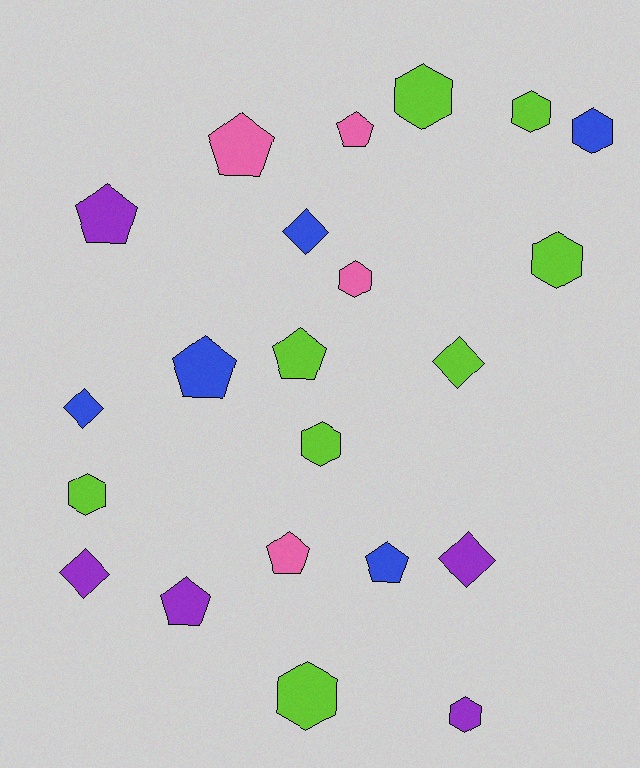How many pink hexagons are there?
There is 1 pink hexagon.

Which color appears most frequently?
Lime, with 8 objects.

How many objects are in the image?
There are 22 objects.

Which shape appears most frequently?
Hexagon, with 9 objects.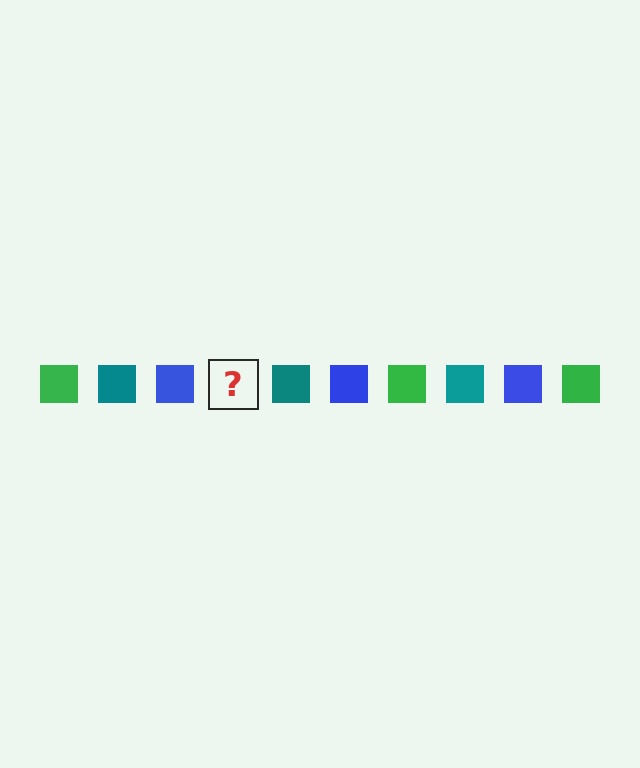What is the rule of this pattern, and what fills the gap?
The rule is that the pattern cycles through green, teal, blue squares. The gap should be filled with a green square.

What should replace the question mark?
The question mark should be replaced with a green square.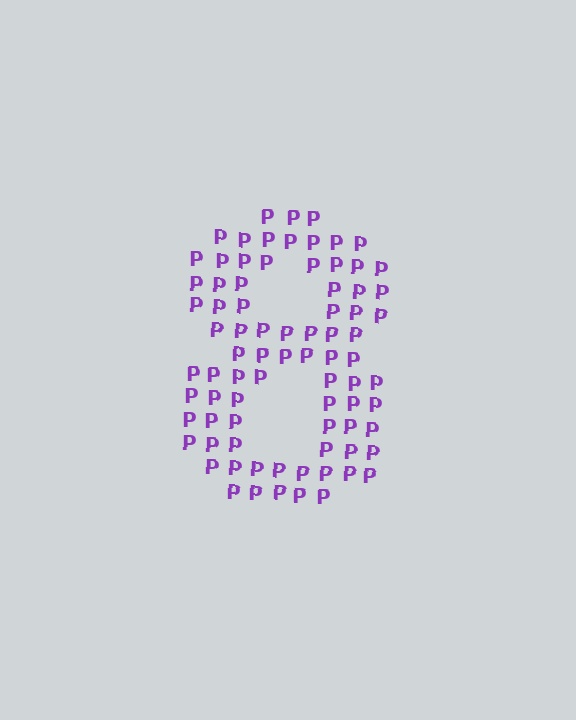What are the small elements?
The small elements are letter P's.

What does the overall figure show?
The overall figure shows the digit 8.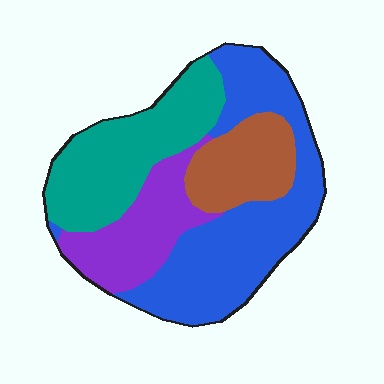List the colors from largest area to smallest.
From largest to smallest: blue, teal, purple, brown.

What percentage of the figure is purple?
Purple covers 19% of the figure.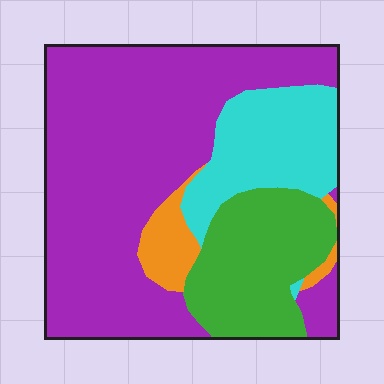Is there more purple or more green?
Purple.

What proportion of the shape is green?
Green covers about 20% of the shape.